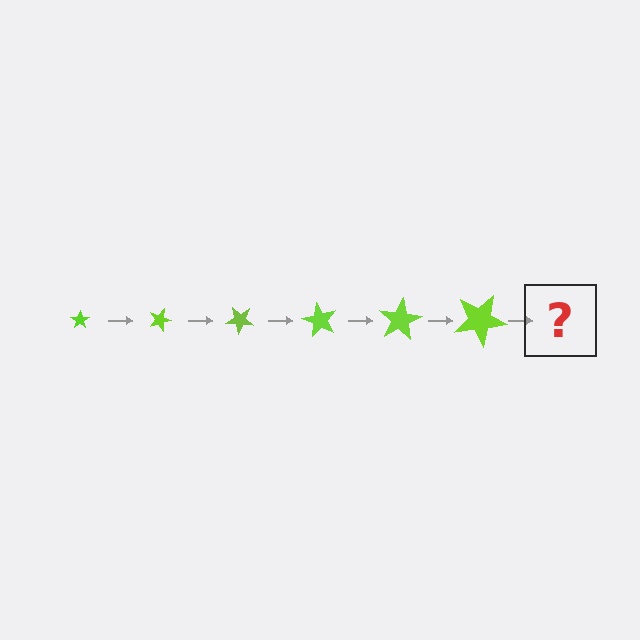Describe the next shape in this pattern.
It should be a star, larger than the previous one and rotated 120 degrees from the start.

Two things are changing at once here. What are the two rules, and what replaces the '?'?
The two rules are that the star grows larger each step and it rotates 20 degrees each step. The '?' should be a star, larger than the previous one and rotated 120 degrees from the start.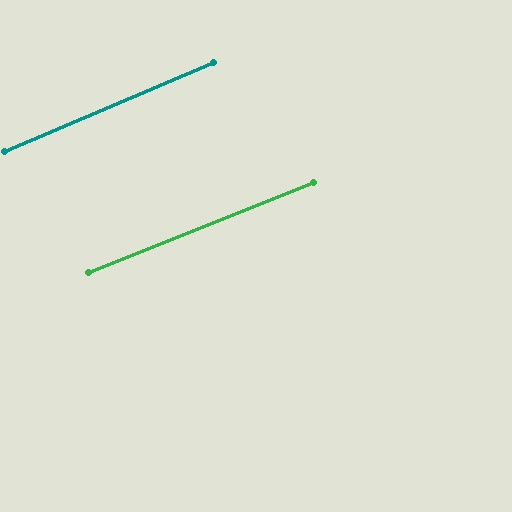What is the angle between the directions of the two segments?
Approximately 1 degree.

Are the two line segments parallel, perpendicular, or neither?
Parallel — their directions differ by only 1.3°.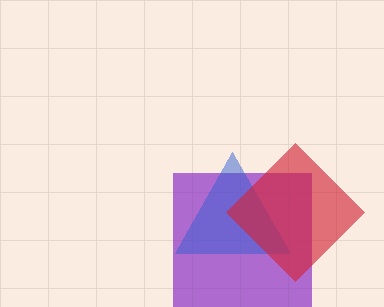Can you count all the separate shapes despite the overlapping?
Yes, there are 3 separate shapes.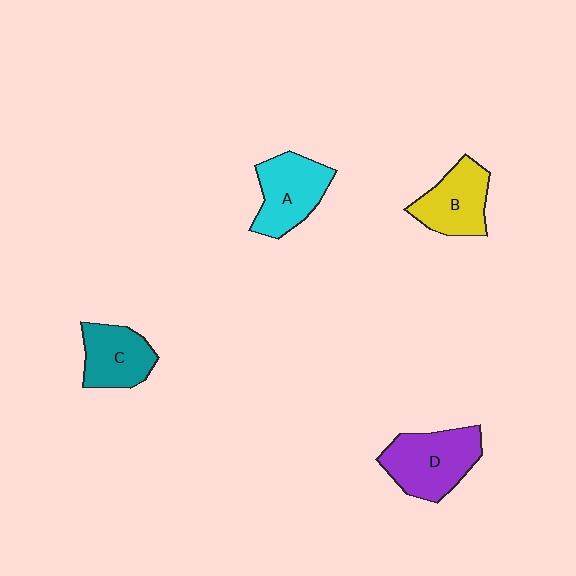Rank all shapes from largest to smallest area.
From largest to smallest: D (purple), A (cyan), B (yellow), C (teal).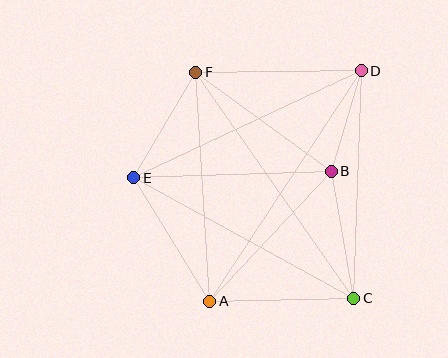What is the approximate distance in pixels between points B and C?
The distance between B and C is approximately 129 pixels.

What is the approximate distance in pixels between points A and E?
The distance between A and E is approximately 145 pixels.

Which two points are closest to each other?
Points B and D are closest to each other.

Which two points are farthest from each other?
Points C and F are farthest from each other.